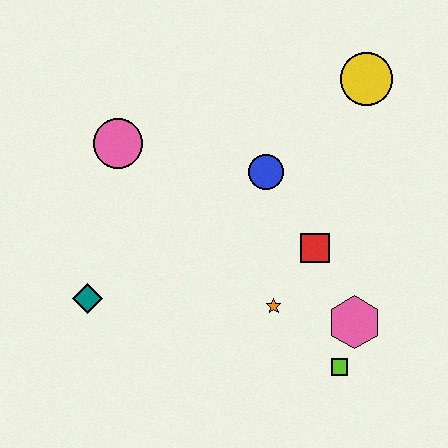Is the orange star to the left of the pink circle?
No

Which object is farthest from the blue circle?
The teal diamond is farthest from the blue circle.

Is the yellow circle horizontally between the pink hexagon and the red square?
No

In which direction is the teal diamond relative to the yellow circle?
The teal diamond is to the left of the yellow circle.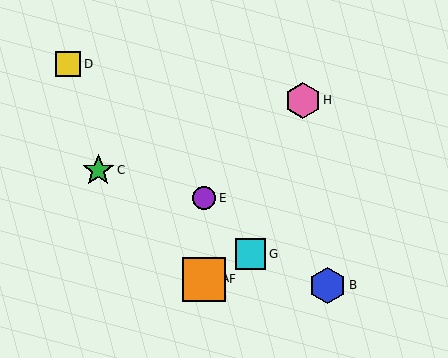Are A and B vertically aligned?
No, A is at x≈204 and B is at x≈328.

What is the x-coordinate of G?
Object G is at x≈250.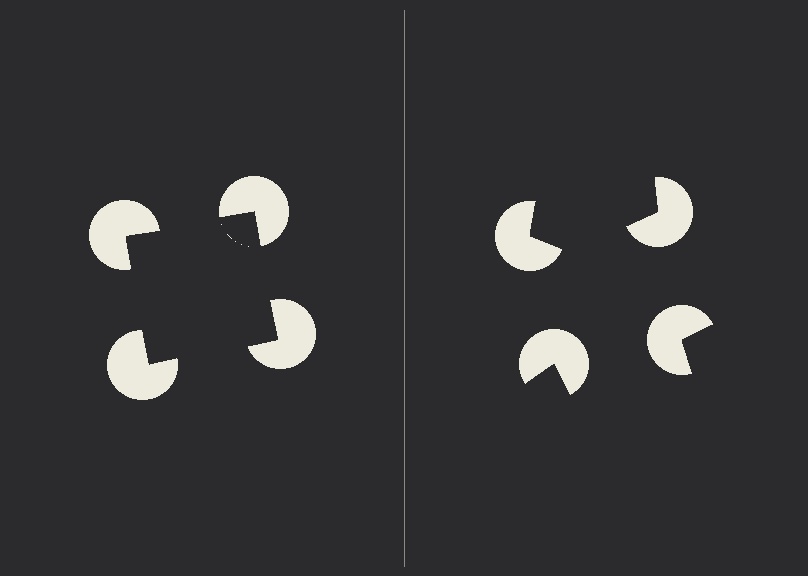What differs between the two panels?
The pac-man discs are positioned identically on both sides; only the wedge orientations differ. On the left they align to a square; on the right they are misaligned.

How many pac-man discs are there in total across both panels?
8 — 4 on each side.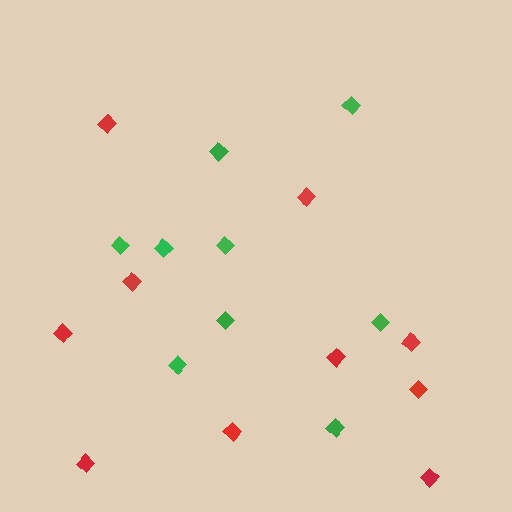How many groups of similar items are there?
There are 2 groups: one group of red diamonds (10) and one group of green diamonds (9).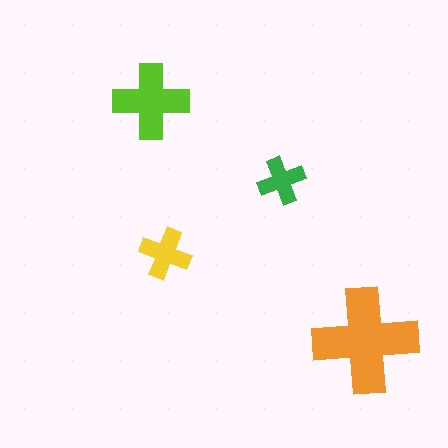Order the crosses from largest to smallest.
the orange one, the lime one, the yellow one, the green one.